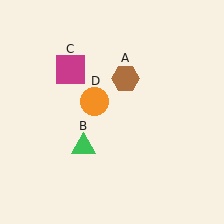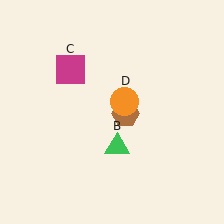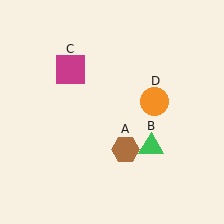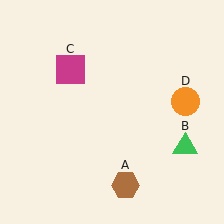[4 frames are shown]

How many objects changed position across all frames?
3 objects changed position: brown hexagon (object A), green triangle (object B), orange circle (object D).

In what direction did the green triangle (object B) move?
The green triangle (object B) moved right.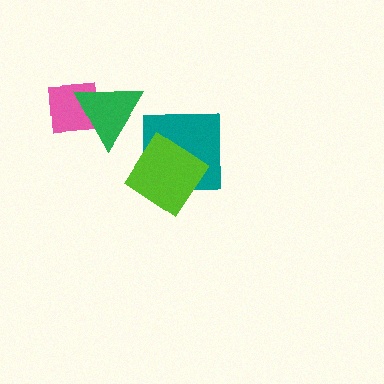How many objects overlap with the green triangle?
1 object overlaps with the green triangle.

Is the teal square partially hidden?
Yes, it is partially covered by another shape.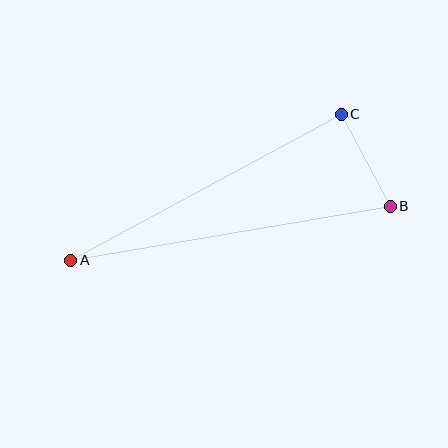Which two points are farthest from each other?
Points A and B are farthest from each other.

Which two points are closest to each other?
Points B and C are closest to each other.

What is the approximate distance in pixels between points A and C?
The distance between A and C is approximately 307 pixels.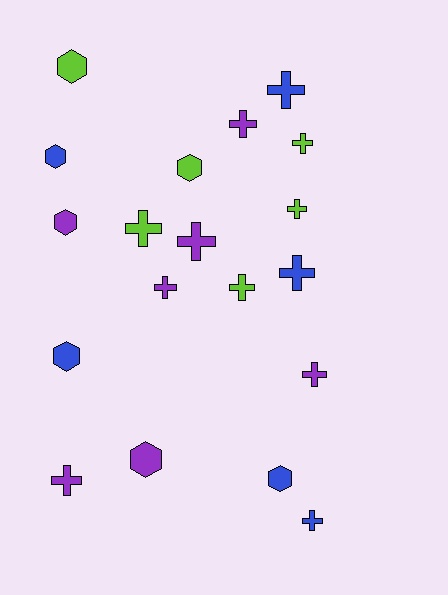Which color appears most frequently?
Purple, with 7 objects.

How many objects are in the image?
There are 19 objects.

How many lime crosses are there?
There are 4 lime crosses.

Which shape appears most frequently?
Cross, with 12 objects.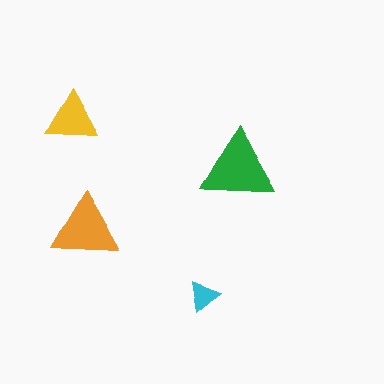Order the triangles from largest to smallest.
the green one, the orange one, the yellow one, the cyan one.